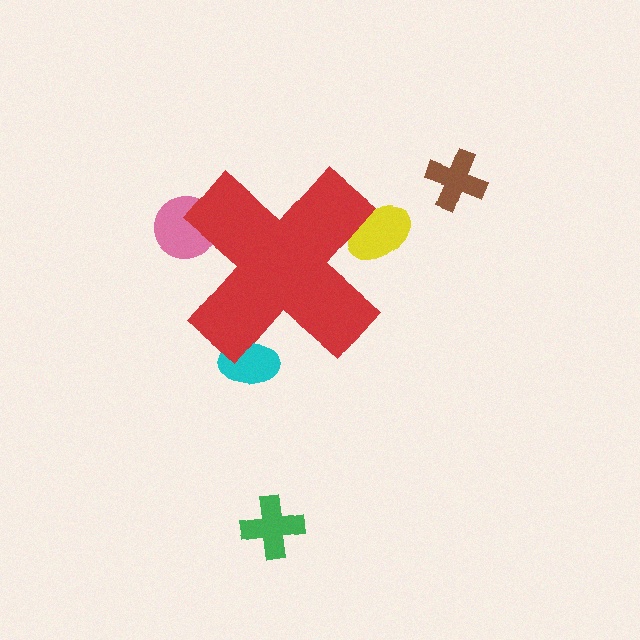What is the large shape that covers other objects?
A red cross.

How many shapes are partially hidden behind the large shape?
3 shapes are partially hidden.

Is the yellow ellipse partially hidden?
Yes, the yellow ellipse is partially hidden behind the red cross.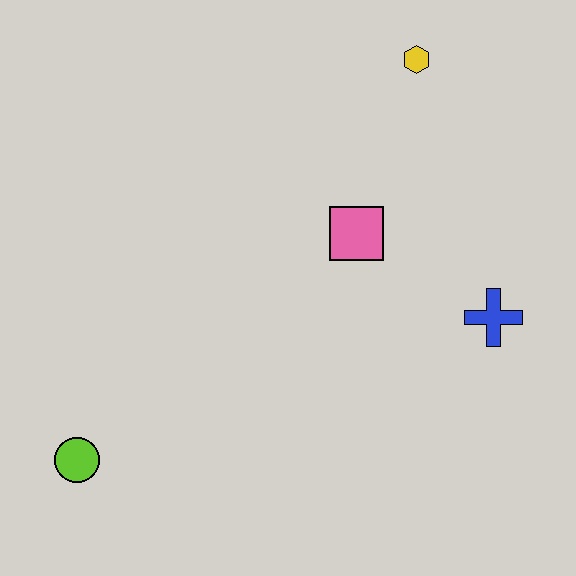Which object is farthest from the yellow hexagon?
The lime circle is farthest from the yellow hexagon.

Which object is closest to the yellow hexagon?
The pink square is closest to the yellow hexagon.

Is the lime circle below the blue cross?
Yes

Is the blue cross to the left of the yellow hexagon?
No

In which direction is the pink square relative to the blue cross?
The pink square is to the left of the blue cross.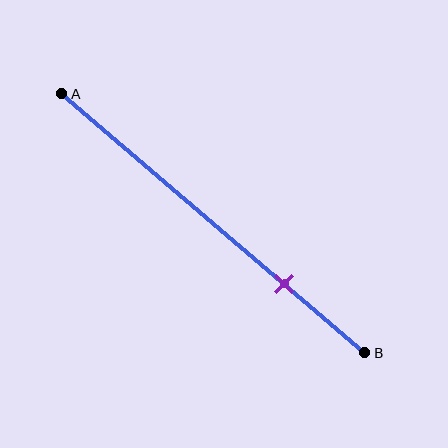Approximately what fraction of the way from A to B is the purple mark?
The purple mark is approximately 75% of the way from A to B.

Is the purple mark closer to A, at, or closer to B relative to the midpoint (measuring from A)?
The purple mark is closer to point B than the midpoint of segment AB.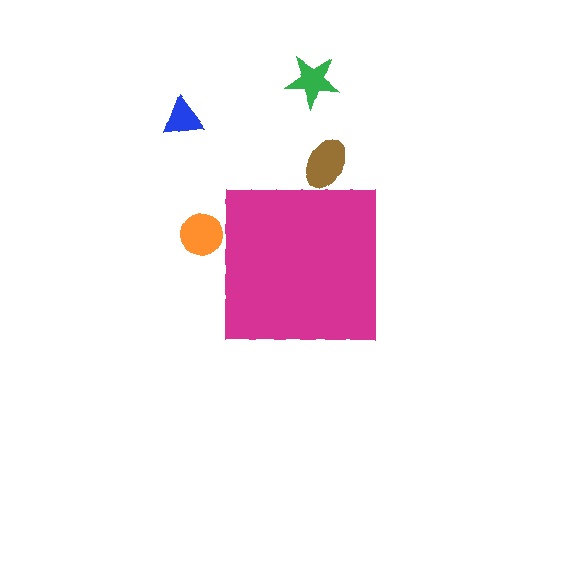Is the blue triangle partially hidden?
No, the blue triangle is fully visible.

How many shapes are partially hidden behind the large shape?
2 shapes are partially hidden.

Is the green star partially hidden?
No, the green star is fully visible.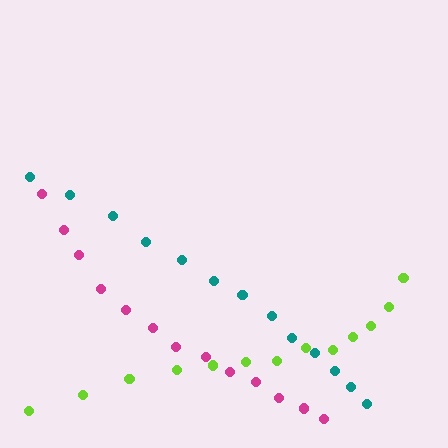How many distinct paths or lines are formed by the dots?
There are 3 distinct paths.